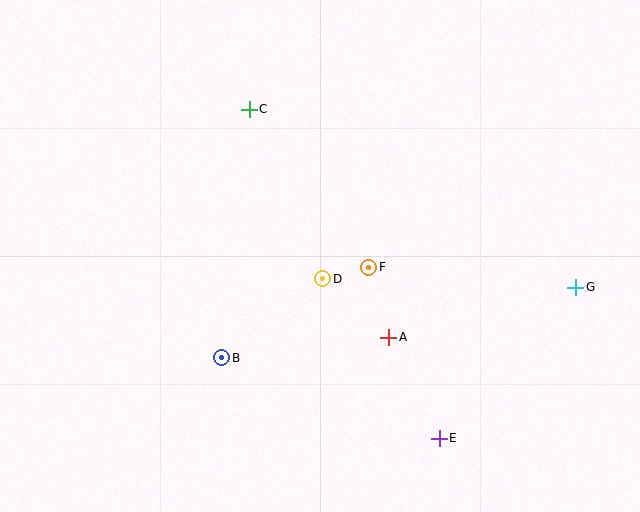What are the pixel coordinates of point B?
Point B is at (222, 358).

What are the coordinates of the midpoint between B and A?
The midpoint between B and A is at (305, 348).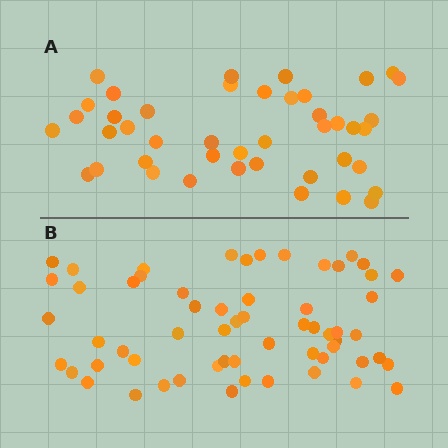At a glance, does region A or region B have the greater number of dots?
Region B (the bottom region) has more dots.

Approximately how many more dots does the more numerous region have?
Region B has approximately 15 more dots than region A.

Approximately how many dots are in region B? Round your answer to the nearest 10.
About 60 dots.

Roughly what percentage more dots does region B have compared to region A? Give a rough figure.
About 40% more.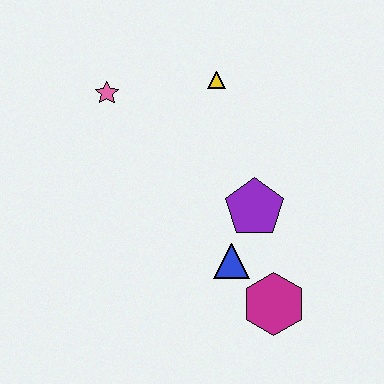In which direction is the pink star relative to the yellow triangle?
The pink star is to the left of the yellow triangle.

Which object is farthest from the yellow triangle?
The magenta hexagon is farthest from the yellow triangle.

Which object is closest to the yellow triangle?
The pink star is closest to the yellow triangle.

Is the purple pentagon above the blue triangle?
Yes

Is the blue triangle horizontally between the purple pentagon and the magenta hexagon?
No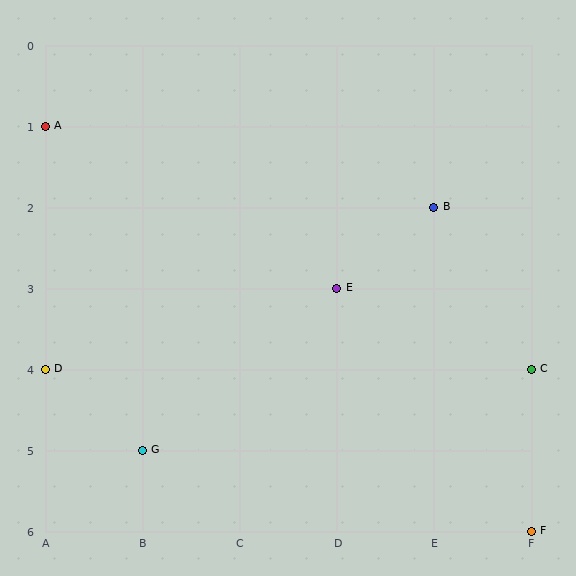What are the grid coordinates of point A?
Point A is at grid coordinates (A, 1).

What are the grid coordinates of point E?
Point E is at grid coordinates (D, 3).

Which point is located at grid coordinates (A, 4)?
Point D is at (A, 4).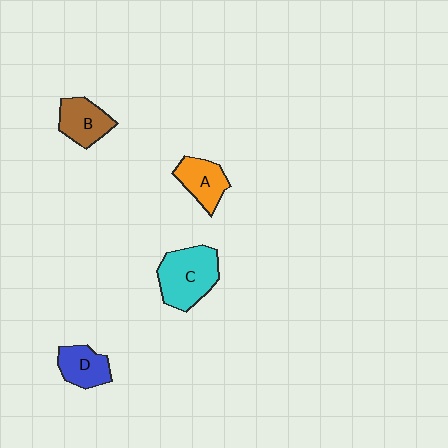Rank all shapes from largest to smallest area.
From largest to smallest: C (cyan), B (brown), A (orange), D (blue).